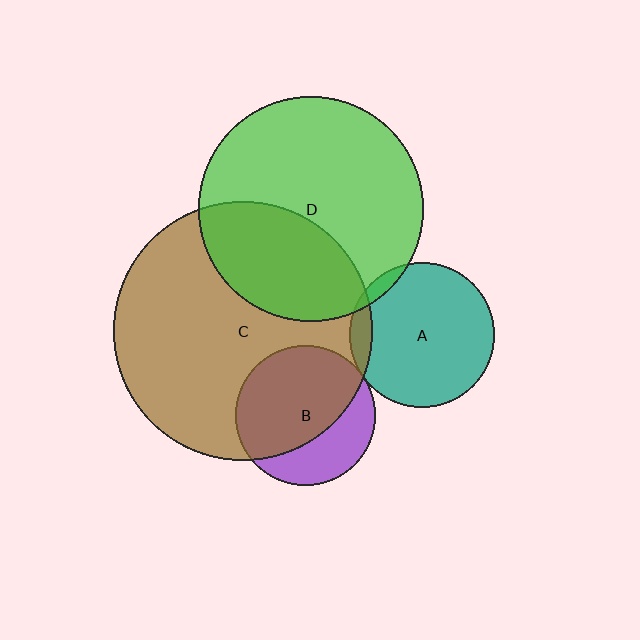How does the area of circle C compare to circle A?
Approximately 3.2 times.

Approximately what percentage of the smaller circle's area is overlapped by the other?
Approximately 65%.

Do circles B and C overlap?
Yes.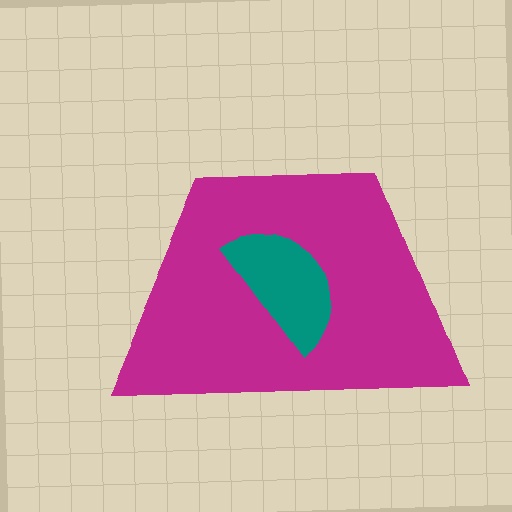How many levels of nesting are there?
2.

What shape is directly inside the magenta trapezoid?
The teal semicircle.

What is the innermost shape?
The teal semicircle.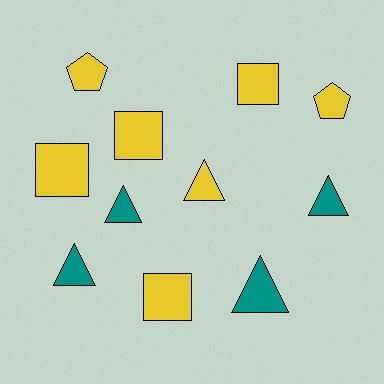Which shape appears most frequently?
Triangle, with 5 objects.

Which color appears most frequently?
Yellow, with 7 objects.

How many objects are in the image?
There are 11 objects.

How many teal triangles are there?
There are 4 teal triangles.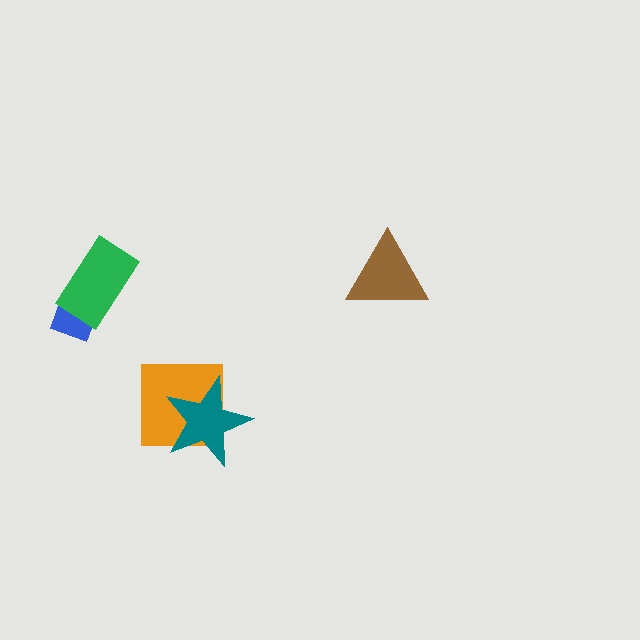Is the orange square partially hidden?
Yes, it is partially covered by another shape.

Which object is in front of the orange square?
The teal star is in front of the orange square.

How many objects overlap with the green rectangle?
1 object overlaps with the green rectangle.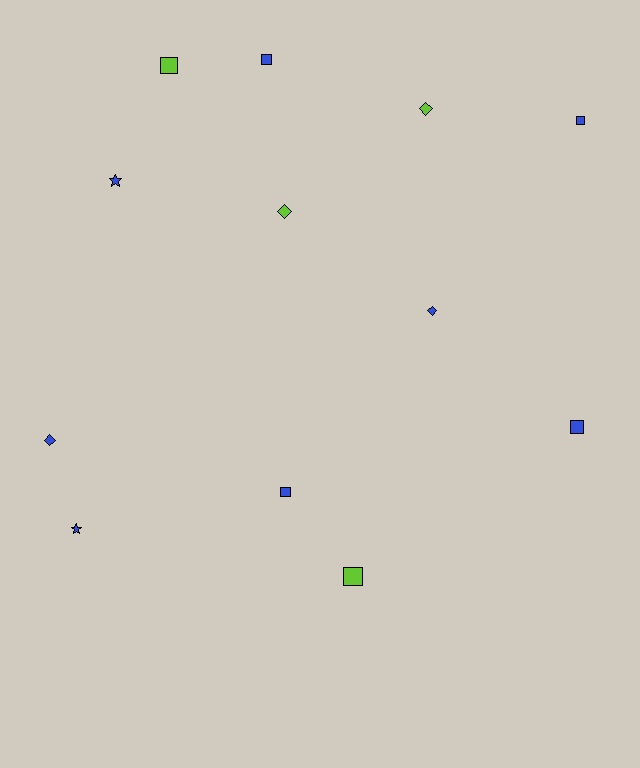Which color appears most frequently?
Blue, with 8 objects.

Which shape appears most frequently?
Square, with 6 objects.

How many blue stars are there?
There are 2 blue stars.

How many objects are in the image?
There are 12 objects.